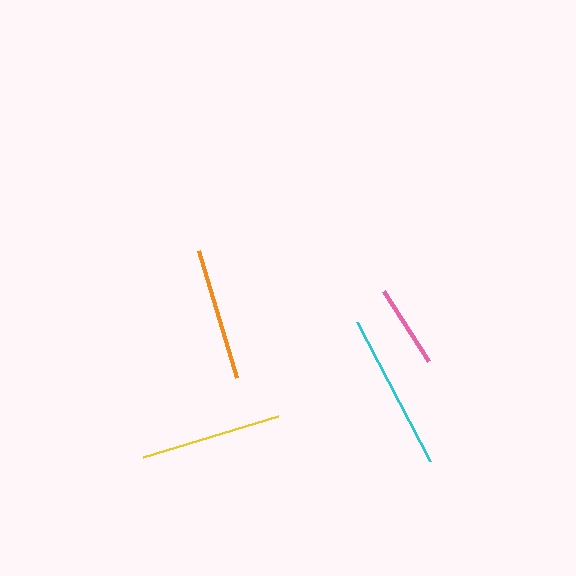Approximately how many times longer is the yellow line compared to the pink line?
The yellow line is approximately 1.7 times the length of the pink line.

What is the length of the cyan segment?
The cyan segment is approximately 157 pixels long.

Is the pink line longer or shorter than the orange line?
The orange line is longer than the pink line.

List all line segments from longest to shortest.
From longest to shortest: cyan, yellow, orange, pink.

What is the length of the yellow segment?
The yellow segment is approximately 142 pixels long.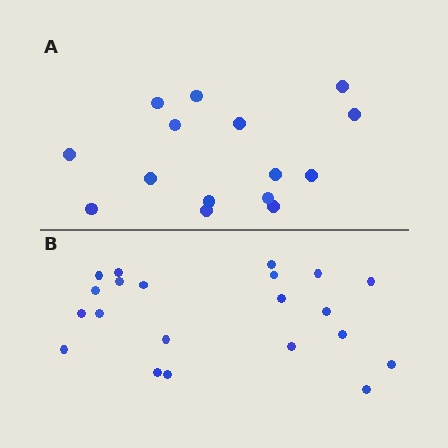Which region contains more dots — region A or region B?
Region B (the bottom region) has more dots.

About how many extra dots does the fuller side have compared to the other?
Region B has about 6 more dots than region A.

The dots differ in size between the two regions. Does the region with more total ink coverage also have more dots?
No. Region A has more total ink coverage because its dots are larger, but region B actually contains more individual dots. Total area can be misleading — the number of items is what matters here.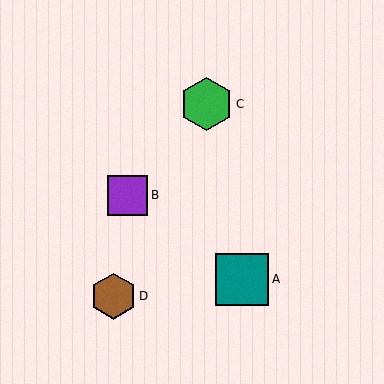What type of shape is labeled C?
Shape C is a green hexagon.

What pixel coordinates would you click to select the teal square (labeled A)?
Click at (242, 279) to select the teal square A.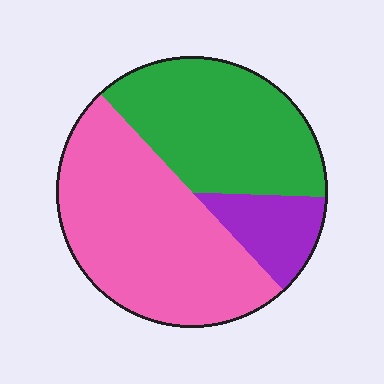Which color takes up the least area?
Purple, at roughly 10%.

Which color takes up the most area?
Pink, at roughly 50%.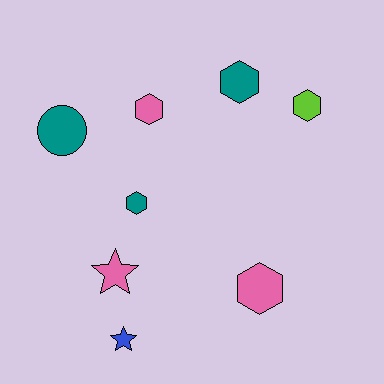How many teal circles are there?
There is 1 teal circle.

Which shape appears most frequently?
Hexagon, with 5 objects.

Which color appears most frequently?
Pink, with 3 objects.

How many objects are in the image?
There are 8 objects.